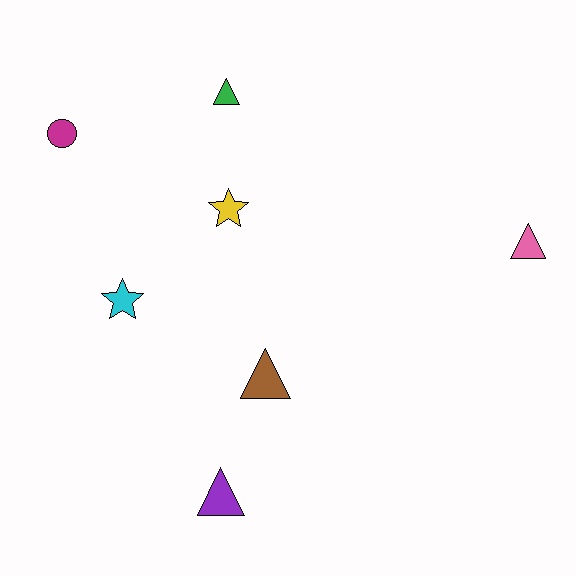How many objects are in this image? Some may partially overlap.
There are 7 objects.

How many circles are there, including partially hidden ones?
There is 1 circle.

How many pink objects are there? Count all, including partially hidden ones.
There is 1 pink object.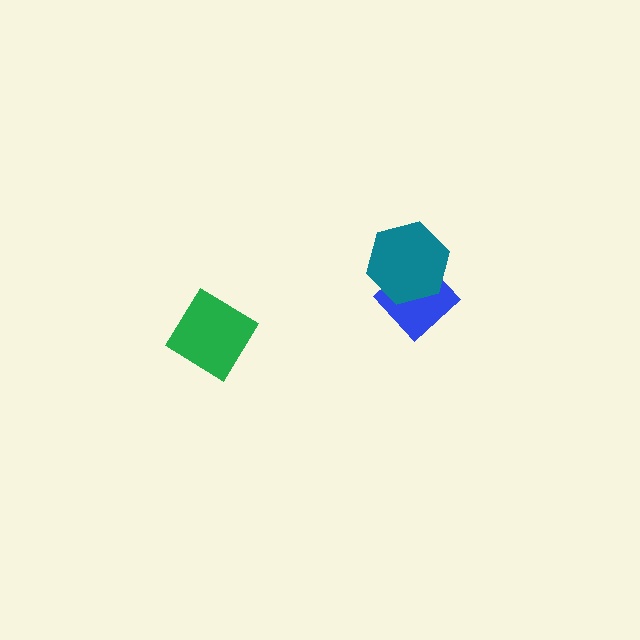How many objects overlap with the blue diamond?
1 object overlaps with the blue diamond.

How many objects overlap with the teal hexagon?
1 object overlaps with the teal hexagon.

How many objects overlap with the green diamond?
0 objects overlap with the green diamond.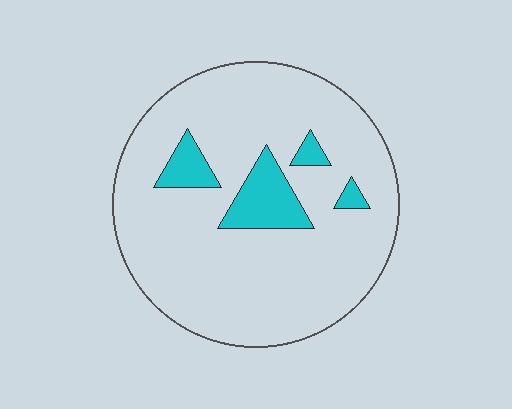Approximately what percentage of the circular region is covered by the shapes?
Approximately 10%.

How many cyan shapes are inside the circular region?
4.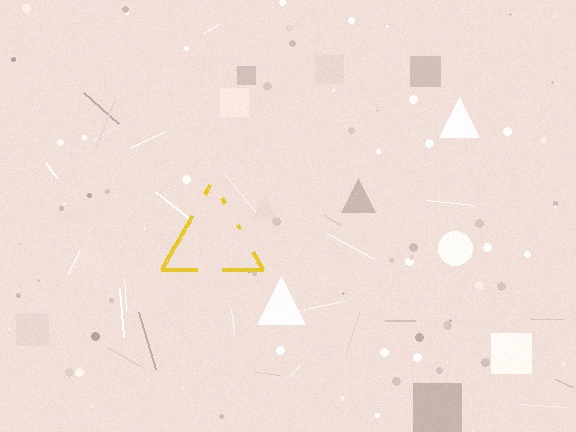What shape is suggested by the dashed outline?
The dashed outline suggests a triangle.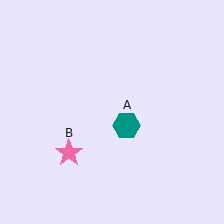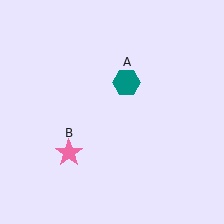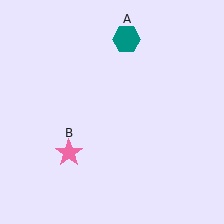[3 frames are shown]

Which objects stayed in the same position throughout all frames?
Pink star (object B) remained stationary.